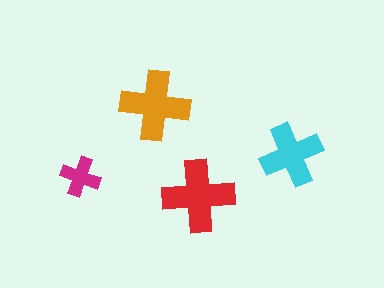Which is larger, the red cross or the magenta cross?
The red one.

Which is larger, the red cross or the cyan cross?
The red one.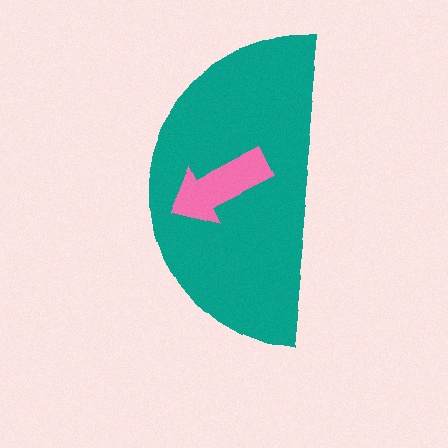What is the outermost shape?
The teal semicircle.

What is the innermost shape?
The pink arrow.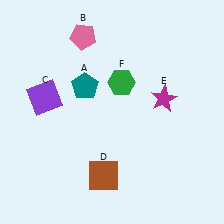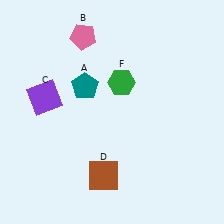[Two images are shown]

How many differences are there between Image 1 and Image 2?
There is 1 difference between the two images.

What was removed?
The magenta star (E) was removed in Image 2.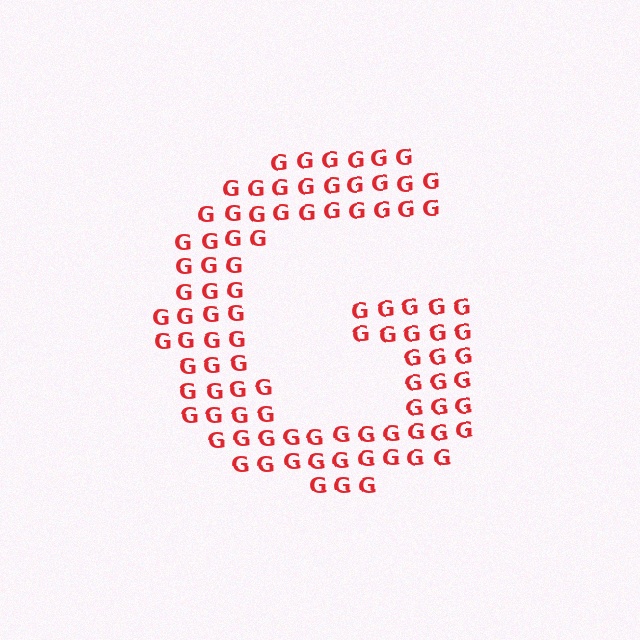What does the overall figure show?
The overall figure shows the letter G.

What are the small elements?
The small elements are letter G's.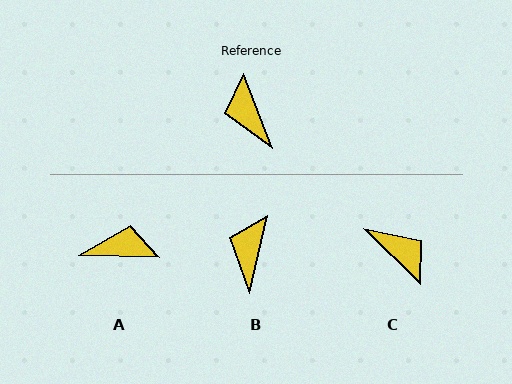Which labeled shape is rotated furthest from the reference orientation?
C, about 156 degrees away.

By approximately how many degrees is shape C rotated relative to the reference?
Approximately 156 degrees clockwise.